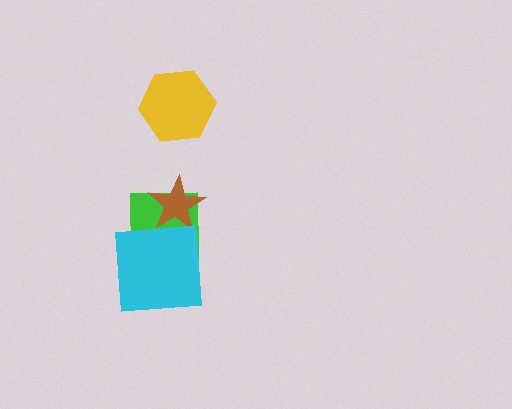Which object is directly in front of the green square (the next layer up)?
The brown star is directly in front of the green square.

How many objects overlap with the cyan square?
1 object overlaps with the cyan square.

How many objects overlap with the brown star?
1 object overlaps with the brown star.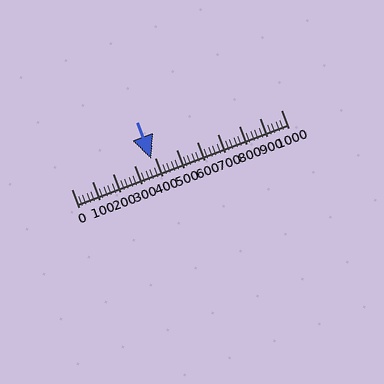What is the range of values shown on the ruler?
The ruler shows values from 0 to 1000.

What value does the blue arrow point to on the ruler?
The blue arrow points to approximately 382.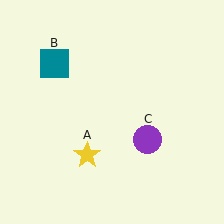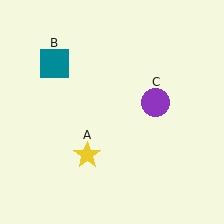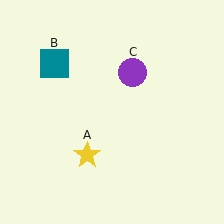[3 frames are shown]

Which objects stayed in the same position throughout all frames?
Yellow star (object A) and teal square (object B) remained stationary.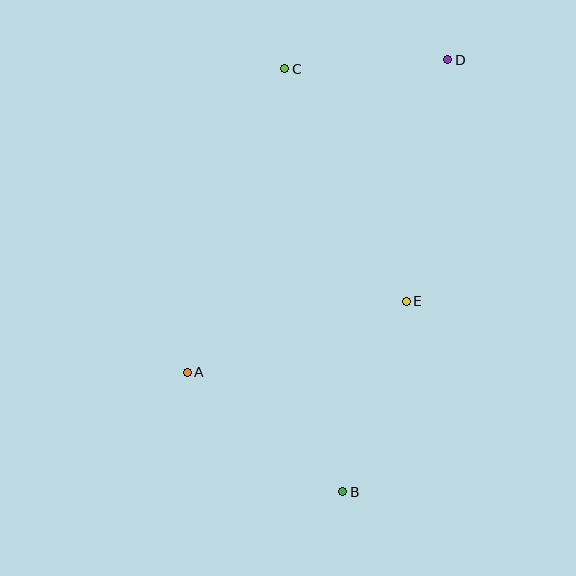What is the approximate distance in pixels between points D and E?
The distance between D and E is approximately 245 pixels.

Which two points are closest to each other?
Points C and D are closest to each other.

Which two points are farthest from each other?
Points B and D are farthest from each other.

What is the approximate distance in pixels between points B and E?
The distance between B and E is approximately 201 pixels.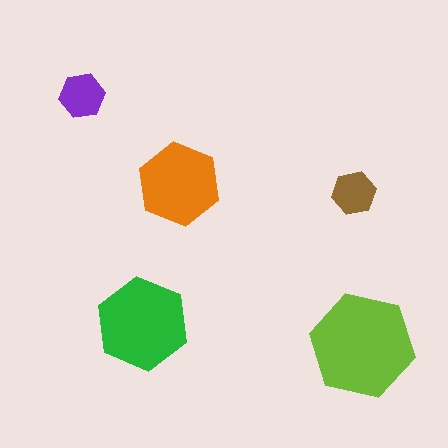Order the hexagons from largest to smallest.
the lime one, the green one, the orange one, the purple one, the brown one.